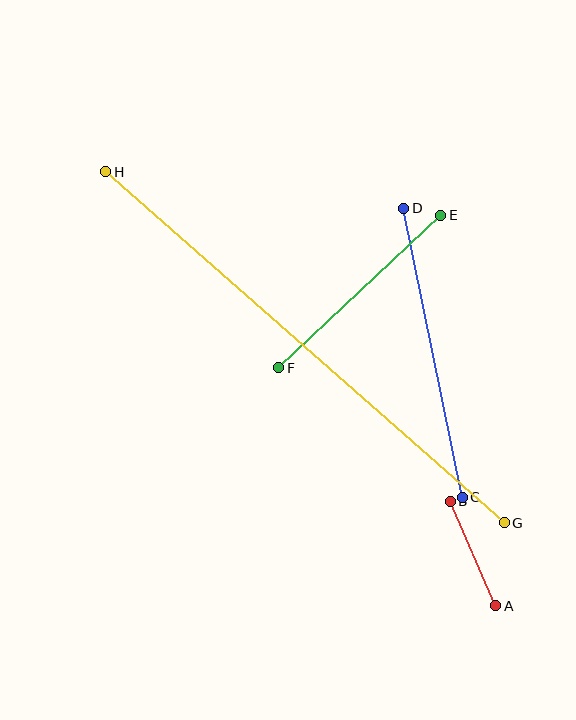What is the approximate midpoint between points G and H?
The midpoint is at approximately (305, 347) pixels.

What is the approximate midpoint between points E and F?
The midpoint is at approximately (360, 291) pixels.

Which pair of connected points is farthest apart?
Points G and H are farthest apart.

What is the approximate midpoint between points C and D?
The midpoint is at approximately (433, 353) pixels.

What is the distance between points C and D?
The distance is approximately 295 pixels.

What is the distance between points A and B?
The distance is approximately 114 pixels.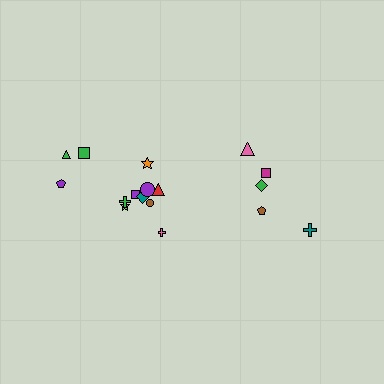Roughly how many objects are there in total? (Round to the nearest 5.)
Roughly 15 objects in total.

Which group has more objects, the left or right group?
The left group.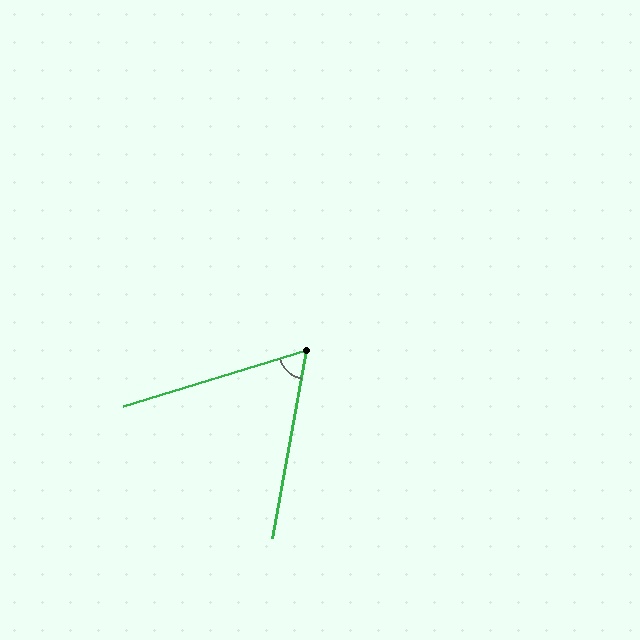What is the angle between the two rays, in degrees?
Approximately 63 degrees.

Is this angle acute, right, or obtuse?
It is acute.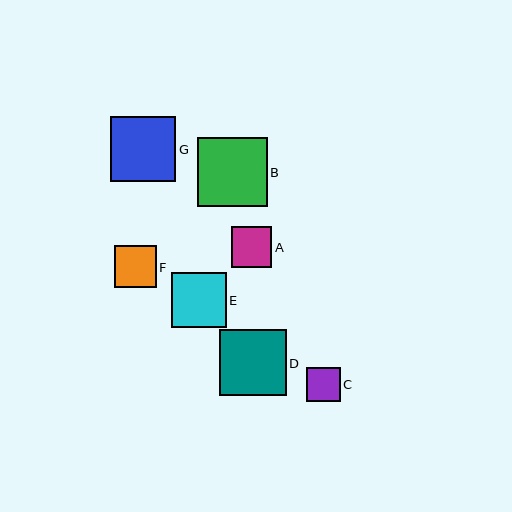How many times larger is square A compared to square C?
Square A is approximately 1.2 times the size of square C.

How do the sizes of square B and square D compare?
Square B and square D are approximately the same size.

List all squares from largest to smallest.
From largest to smallest: B, D, G, E, F, A, C.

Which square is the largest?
Square B is the largest with a size of approximately 70 pixels.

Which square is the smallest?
Square C is the smallest with a size of approximately 34 pixels.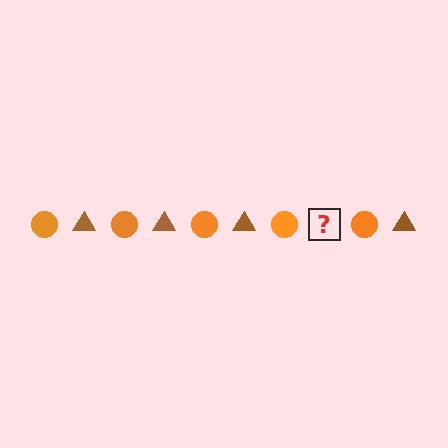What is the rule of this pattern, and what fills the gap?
The rule is that the pattern alternates between orange circle and brown triangle. The gap should be filled with a brown triangle.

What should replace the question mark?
The question mark should be replaced with a brown triangle.